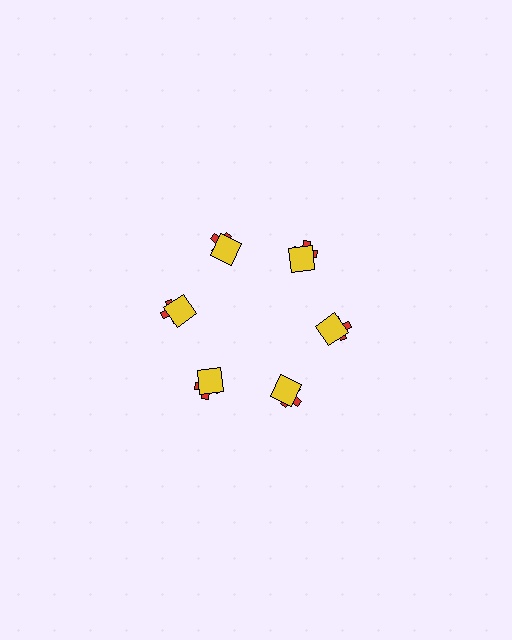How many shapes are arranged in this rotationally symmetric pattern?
There are 12 shapes, arranged in 6 groups of 2.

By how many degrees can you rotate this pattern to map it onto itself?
The pattern maps onto itself every 60 degrees of rotation.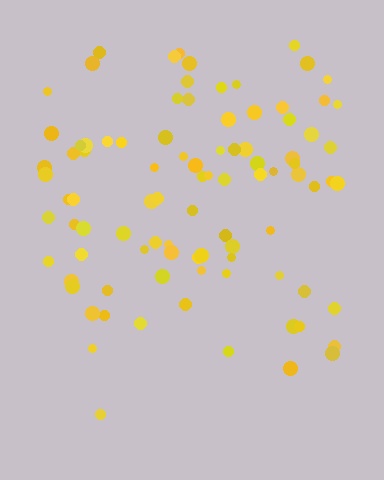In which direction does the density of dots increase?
From bottom to top, with the top side densest.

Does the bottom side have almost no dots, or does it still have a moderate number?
Still a moderate number, just noticeably fewer than the top.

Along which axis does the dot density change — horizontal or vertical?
Vertical.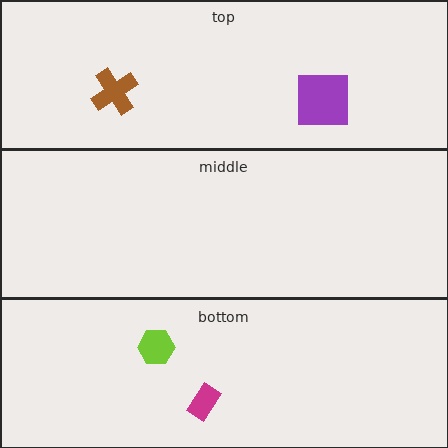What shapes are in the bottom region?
The lime hexagon, the magenta rectangle.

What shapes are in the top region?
The purple square, the brown cross.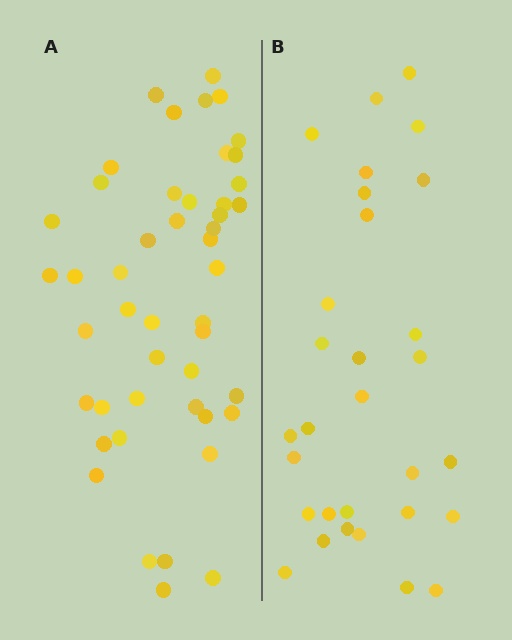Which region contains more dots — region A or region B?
Region A (the left region) has more dots.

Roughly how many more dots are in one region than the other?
Region A has approximately 15 more dots than region B.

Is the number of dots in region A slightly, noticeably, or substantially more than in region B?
Region A has substantially more. The ratio is roughly 1.6 to 1.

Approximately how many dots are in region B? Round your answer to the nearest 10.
About 30 dots.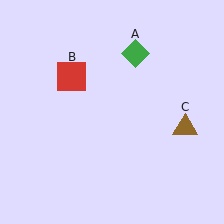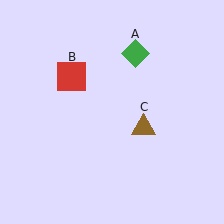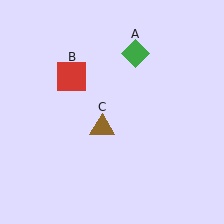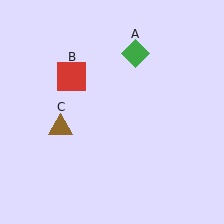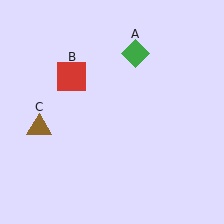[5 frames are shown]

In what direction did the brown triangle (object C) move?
The brown triangle (object C) moved left.